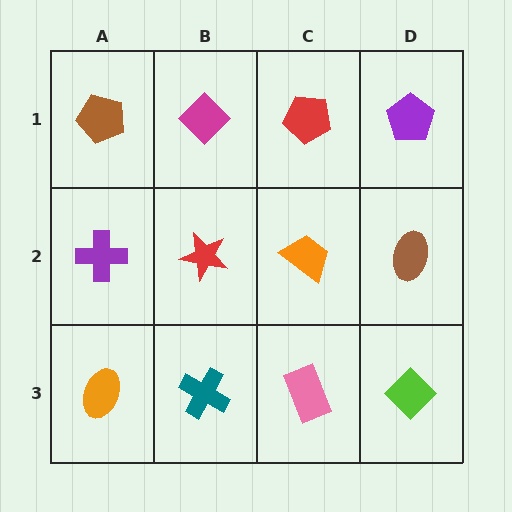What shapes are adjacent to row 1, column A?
A purple cross (row 2, column A), a magenta diamond (row 1, column B).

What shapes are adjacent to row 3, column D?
A brown ellipse (row 2, column D), a pink rectangle (row 3, column C).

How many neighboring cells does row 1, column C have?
3.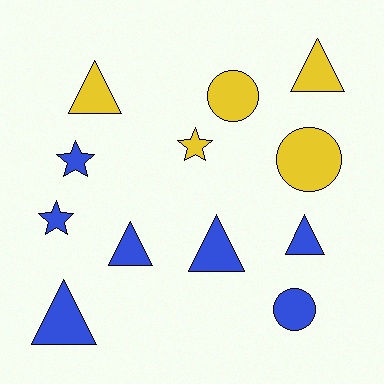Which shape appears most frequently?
Triangle, with 6 objects.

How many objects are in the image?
There are 12 objects.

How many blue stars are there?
There are 2 blue stars.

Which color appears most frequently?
Blue, with 7 objects.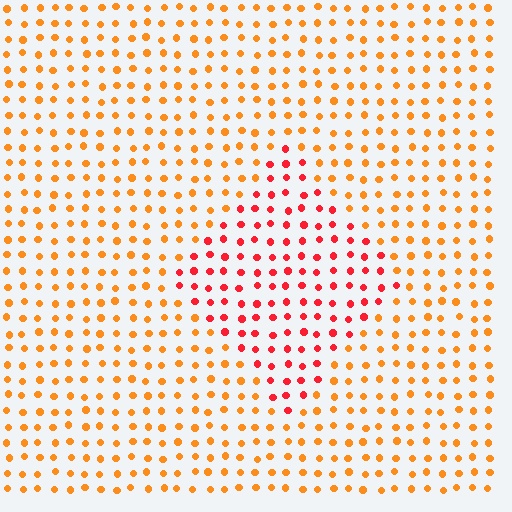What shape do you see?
I see a diamond.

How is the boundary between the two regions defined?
The boundary is defined purely by a slight shift in hue (about 36 degrees). Spacing, size, and orientation are identical on both sides.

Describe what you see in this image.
The image is filled with small orange elements in a uniform arrangement. A diamond-shaped region is visible where the elements are tinted to a slightly different hue, forming a subtle color boundary.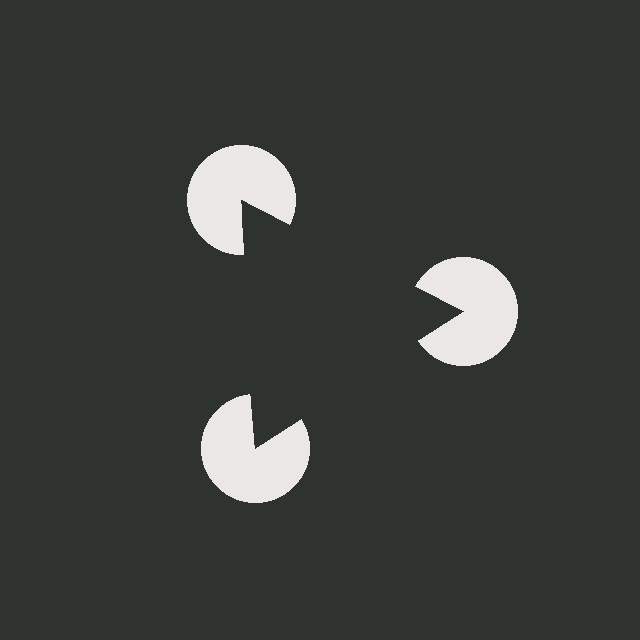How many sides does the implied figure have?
3 sides.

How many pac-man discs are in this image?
There are 3 — one at each vertex of the illusory triangle.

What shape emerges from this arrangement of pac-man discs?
An illusory triangle — its edges are inferred from the aligned wedge cuts in the pac-man discs, not physically drawn.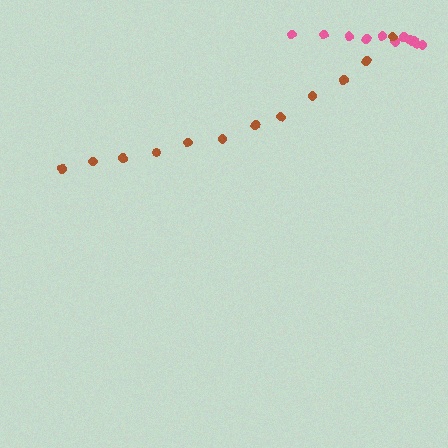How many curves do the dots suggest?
There are 2 distinct paths.